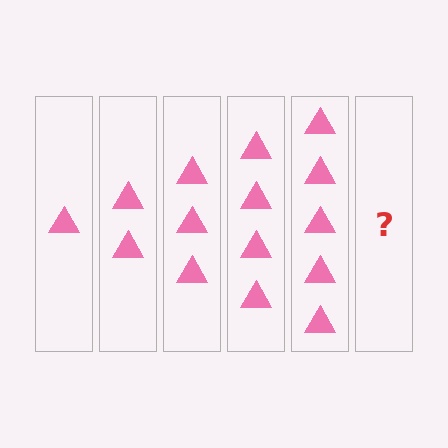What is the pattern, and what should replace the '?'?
The pattern is that each step adds one more triangle. The '?' should be 6 triangles.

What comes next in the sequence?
The next element should be 6 triangles.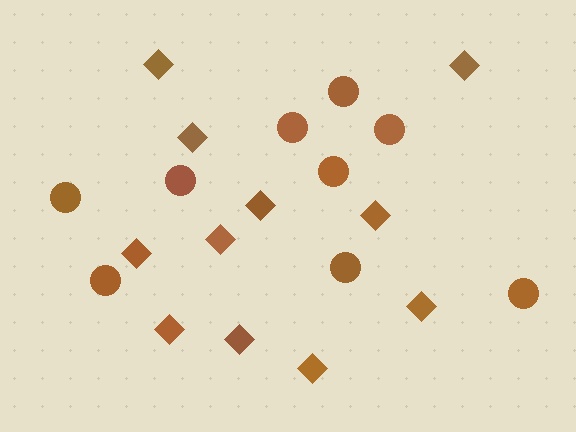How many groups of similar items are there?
There are 2 groups: one group of circles (9) and one group of diamonds (11).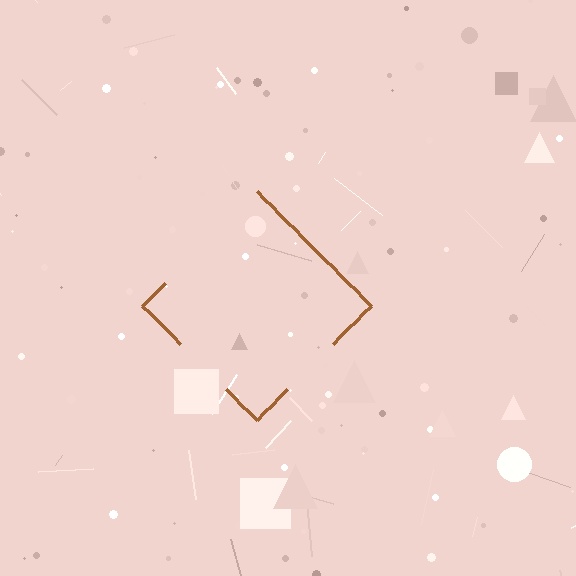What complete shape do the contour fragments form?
The contour fragments form a diamond.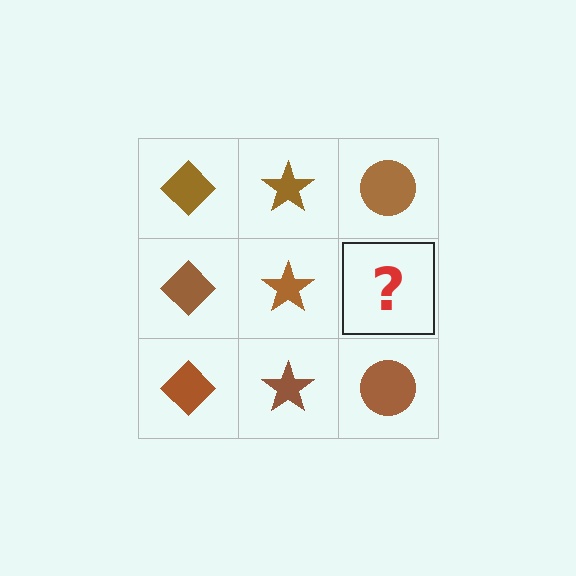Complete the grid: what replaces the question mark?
The question mark should be replaced with a brown circle.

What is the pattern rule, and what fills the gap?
The rule is that each column has a consistent shape. The gap should be filled with a brown circle.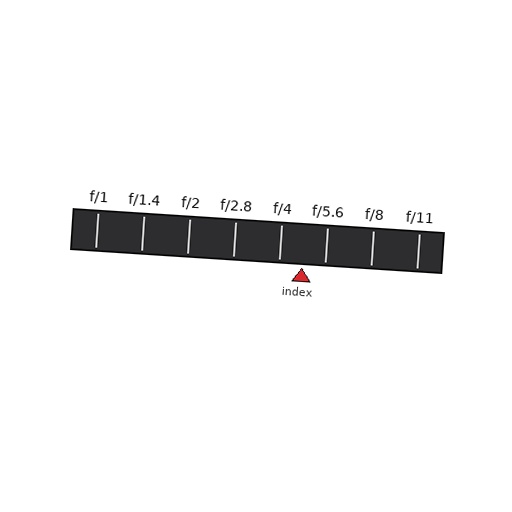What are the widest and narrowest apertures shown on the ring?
The widest aperture shown is f/1 and the narrowest is f/11.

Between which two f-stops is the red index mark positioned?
The index mark is between f/4 and f/5.6.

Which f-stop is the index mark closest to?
The index mark is closest to f/5.6.